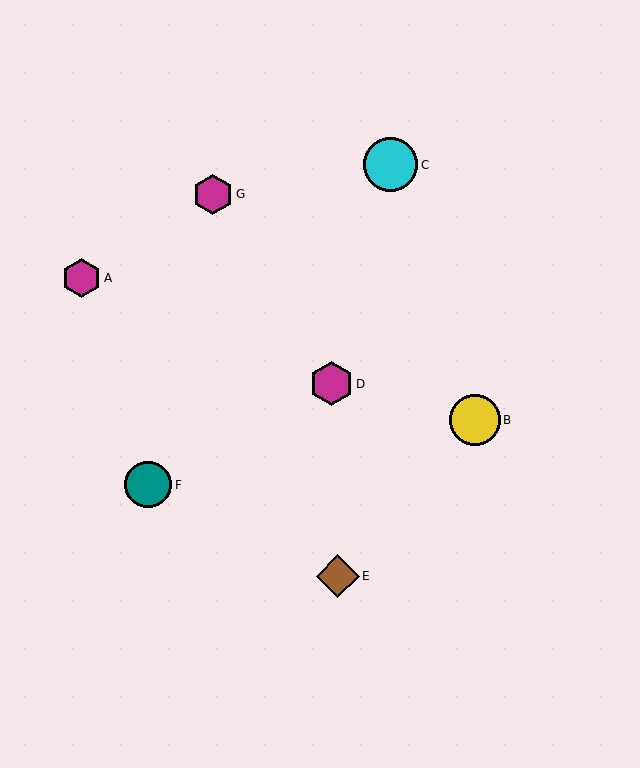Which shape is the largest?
The cyan circle (labeled C) is the largest.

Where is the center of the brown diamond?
The center of the brown diamond is at (338, 576).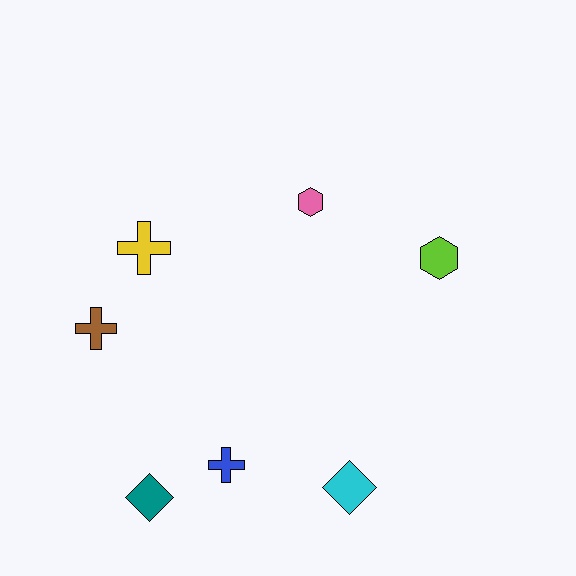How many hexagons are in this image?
There are 2 hexagons.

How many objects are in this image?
There are 7 objects.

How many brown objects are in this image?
There is 1 brown object.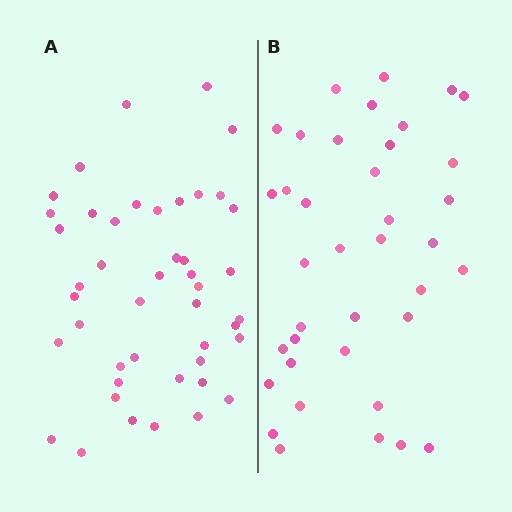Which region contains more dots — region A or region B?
Region A (the left region) has more dots.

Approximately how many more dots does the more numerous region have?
Region A has roughly 8 or so more dots than region B.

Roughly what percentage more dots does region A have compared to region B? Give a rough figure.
About 20% more.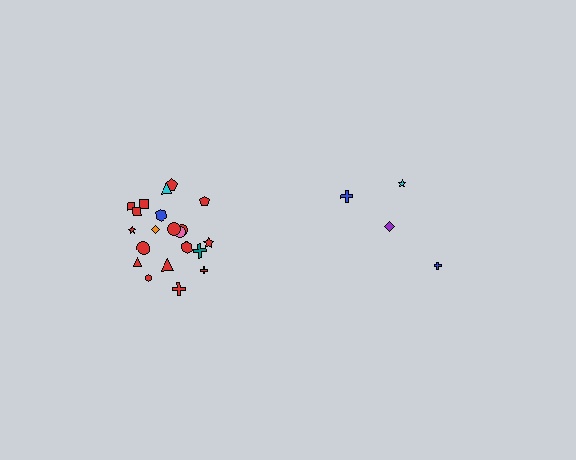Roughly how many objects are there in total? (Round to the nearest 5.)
Roughly 25 objects in total.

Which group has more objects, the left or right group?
The left group.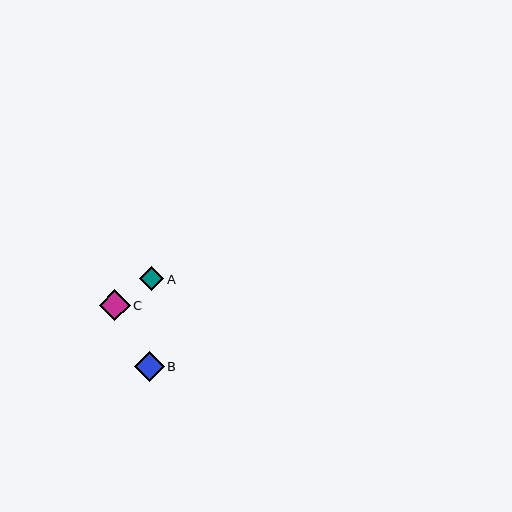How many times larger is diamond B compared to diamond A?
Diamond B is approximately 1.2 times the size of diamond A.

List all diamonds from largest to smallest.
From largest to smallest: C, B, A.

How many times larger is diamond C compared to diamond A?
Diamond C is approximately 1.3 times the size of diamond A.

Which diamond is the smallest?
Diamond A is the smallest with a size of approximately 24 pixels.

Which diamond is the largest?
Diamond C is the largest with a size of approximately 31 pixels.